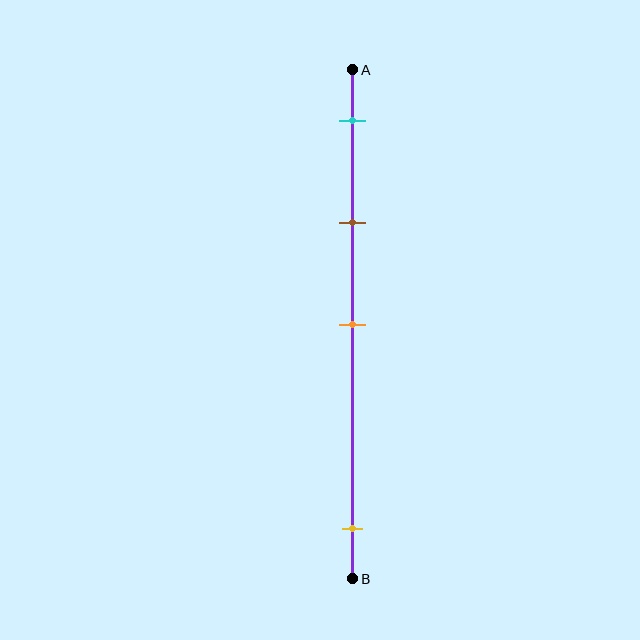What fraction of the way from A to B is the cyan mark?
The cyan mark is approximately 10% (0.1) of the way from A to B.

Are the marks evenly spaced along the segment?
No, the marks are not evenly spaced.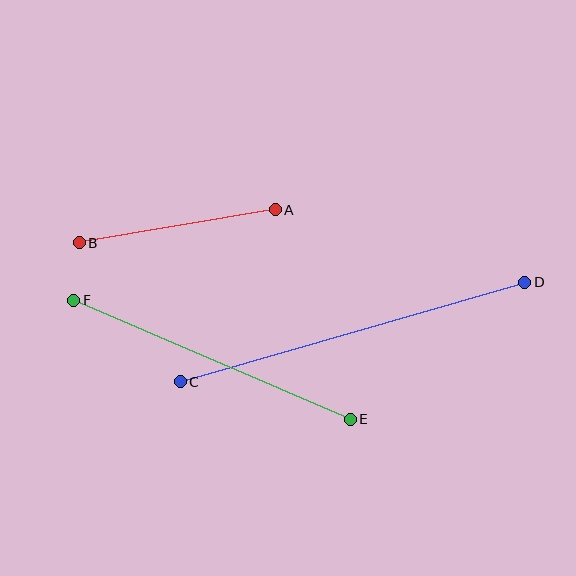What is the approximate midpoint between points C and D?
The midpoint is at approximately (353, 332) pixels.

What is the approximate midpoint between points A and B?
The midpoint is at approximately (177, 226) pixels.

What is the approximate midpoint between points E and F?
The midpoint is at approximately (212, 360) pixels.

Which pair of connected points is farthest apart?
Points C and D are farthest apart.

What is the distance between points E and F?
The distance is approximately 301 pixels.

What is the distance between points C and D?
The distance is approximately 359 pixels.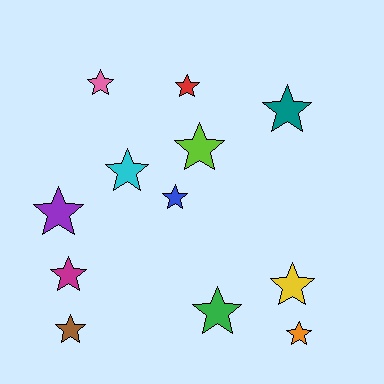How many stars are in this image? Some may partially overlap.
There are 12 stars.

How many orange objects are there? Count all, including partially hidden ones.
There is 1 orange object.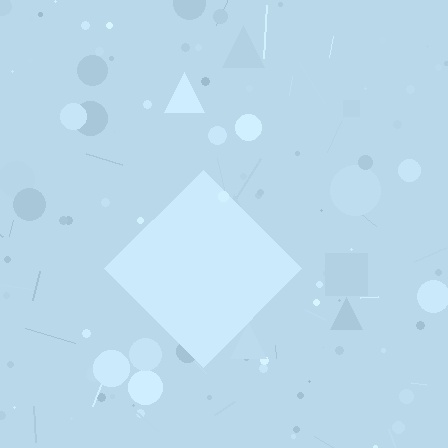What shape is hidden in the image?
A diamond is hidden in the image.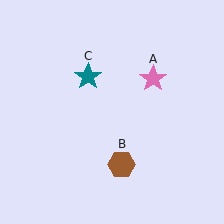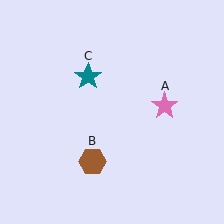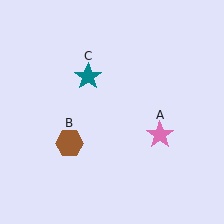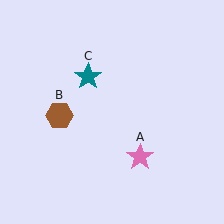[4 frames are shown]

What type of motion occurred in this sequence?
The pink star (object A), brown hexagon (object B) rotated clockwise around the center of the scene.